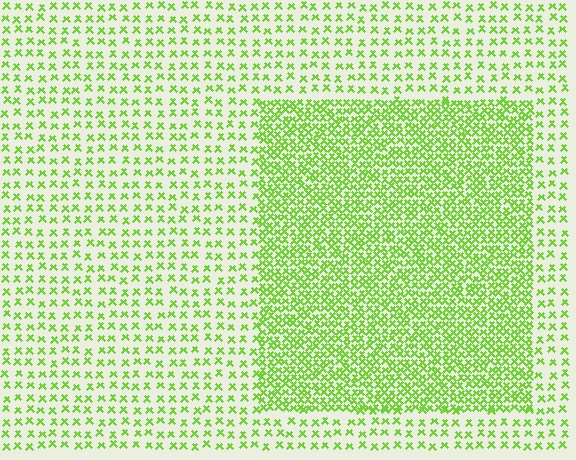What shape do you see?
I see a rectangle.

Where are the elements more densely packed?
The elements are more densely packed inside the rectangle boundary.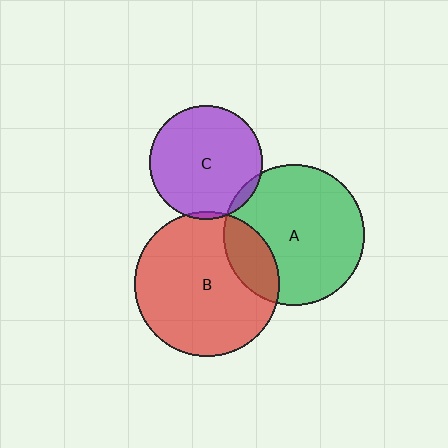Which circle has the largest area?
Circle B (red).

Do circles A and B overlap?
Yes.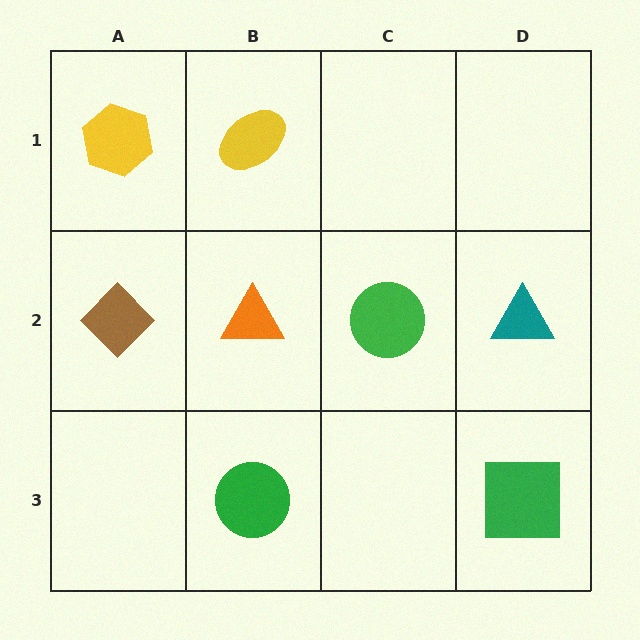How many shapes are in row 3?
2 shapes.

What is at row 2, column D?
A teal triangle.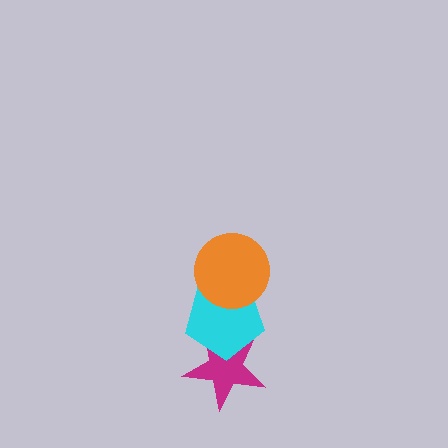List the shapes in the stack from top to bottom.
From top to bottom: the orange circle, the cyan pentagon, the magenta star.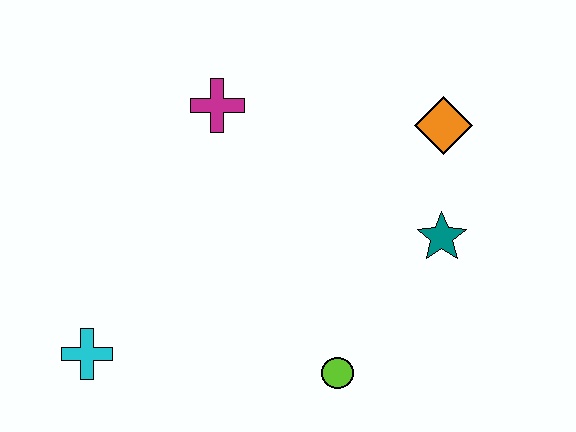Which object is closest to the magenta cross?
The orange diamond is closest to the magenta cross.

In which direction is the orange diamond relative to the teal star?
The orange diamond is above the teal star.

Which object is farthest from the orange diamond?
The cyan cross is farthest from the orange diamond.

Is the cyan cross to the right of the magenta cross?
No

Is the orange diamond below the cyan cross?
No